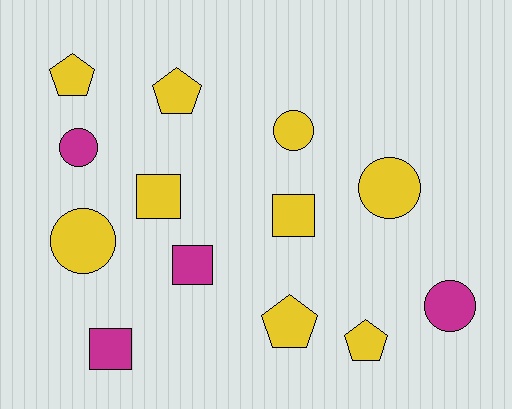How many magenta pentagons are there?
There are no magenta pentagons.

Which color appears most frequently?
Yellow, with 9 objects.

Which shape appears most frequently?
Circle, with 5 objects.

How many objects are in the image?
There are 13 objects.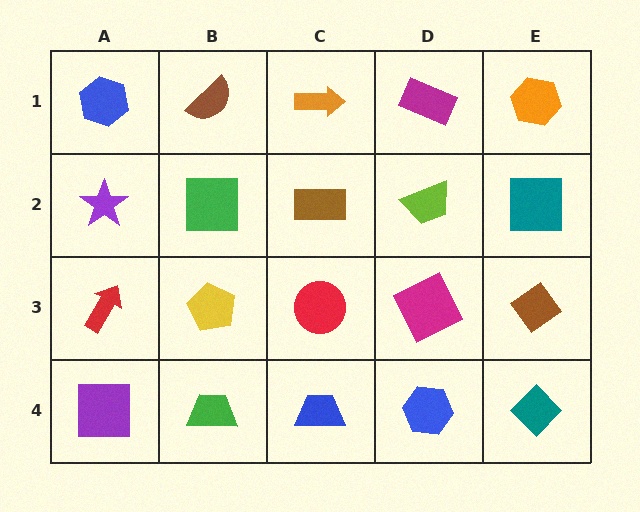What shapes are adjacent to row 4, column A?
A red arrow (row 3, column A), a green trapezoid (row 4, column B).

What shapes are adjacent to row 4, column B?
A yellow pentagon (row 3, column B), a purple square (row 4, column A), a blue trapezoid (row 4, column C).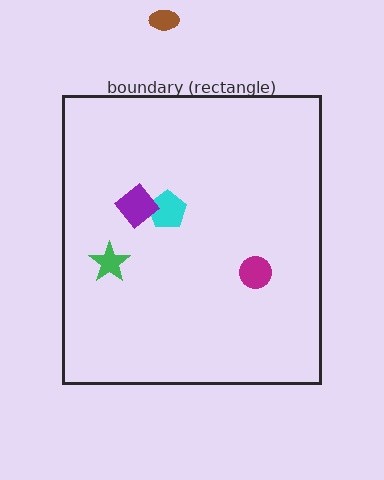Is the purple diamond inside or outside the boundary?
Inside.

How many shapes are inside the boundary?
4 inside, 1 outside.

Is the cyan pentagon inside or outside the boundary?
Inside.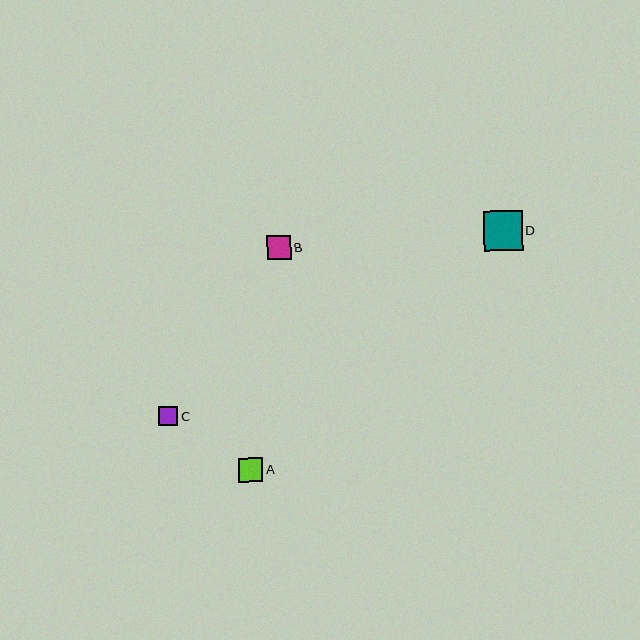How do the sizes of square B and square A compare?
Square B and square A are approximately the same size.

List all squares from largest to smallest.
From largest to smallest: D, B, A, C.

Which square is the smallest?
Square C is the smallest with a size of approximately 19 pixels.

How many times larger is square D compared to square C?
Square D is approximately 2.1 times the size of square C.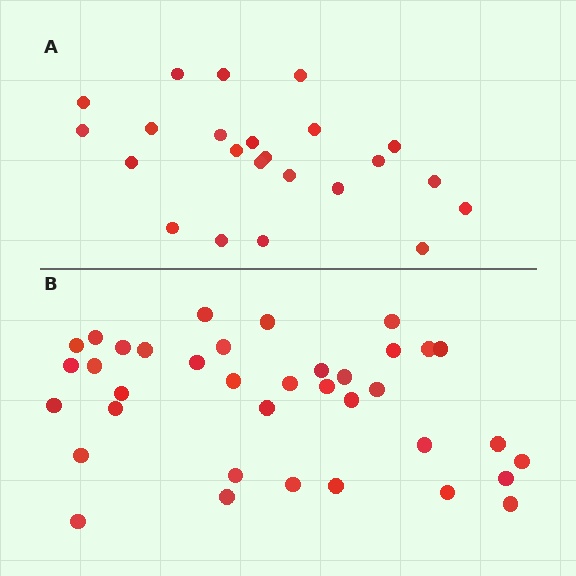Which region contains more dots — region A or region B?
Region B (the bottom region) has more dots.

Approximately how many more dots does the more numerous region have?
Region B has approximately 15 more dots than region A.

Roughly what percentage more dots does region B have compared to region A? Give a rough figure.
About 60% more.